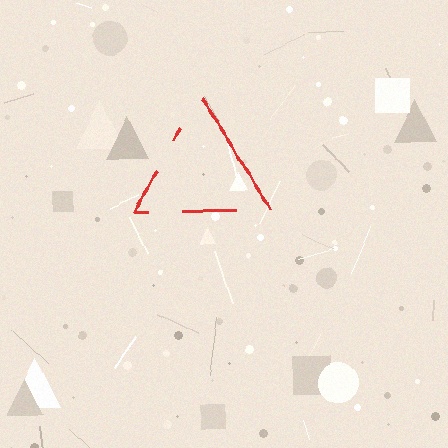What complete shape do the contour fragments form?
The contour fragments form a triangle.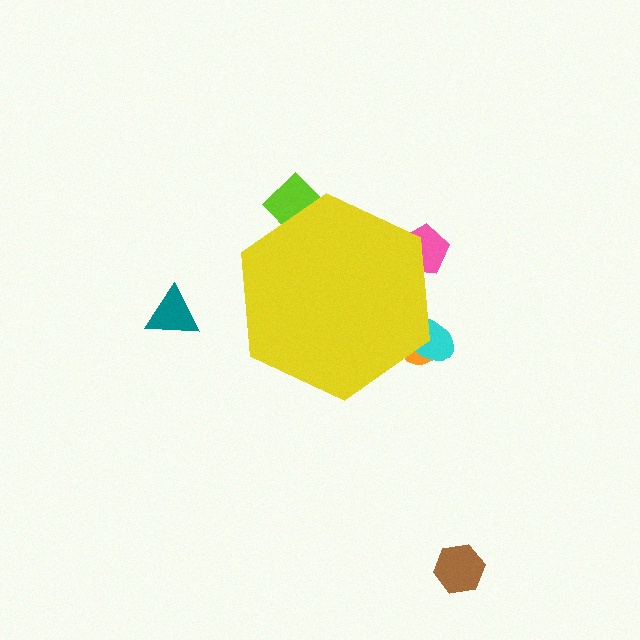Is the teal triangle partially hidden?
No, the teal triangle is fully visible.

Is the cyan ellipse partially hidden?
Yes, the cyan ellipse is partially hidden behind the yellow hexagon.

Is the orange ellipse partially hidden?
Yes, the orange ellipse is partially hidden behind the yellow hexagon.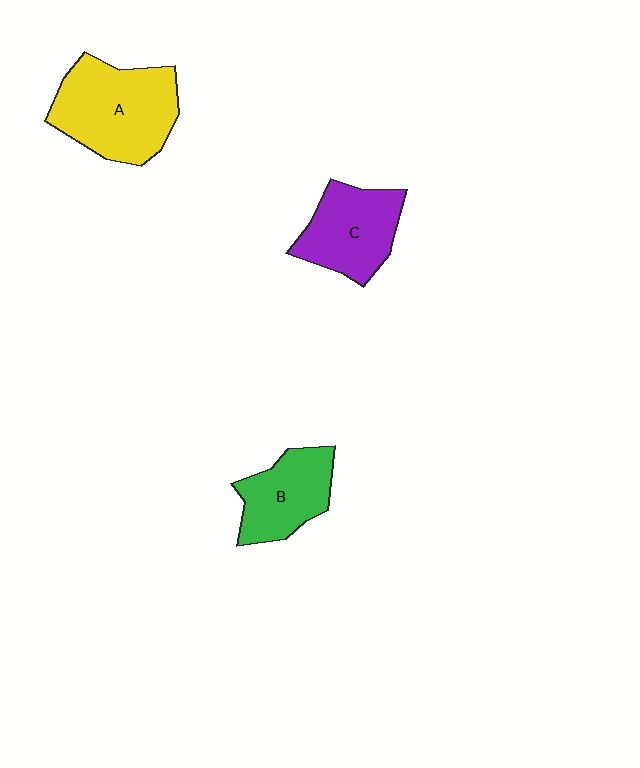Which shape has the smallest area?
Shape B (green).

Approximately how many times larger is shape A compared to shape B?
Approximately 1.5 times.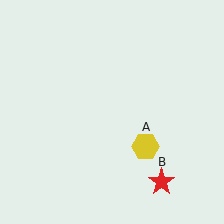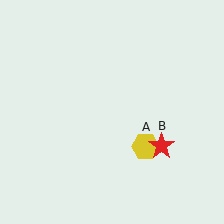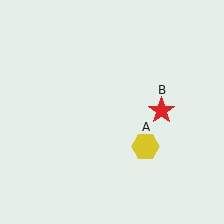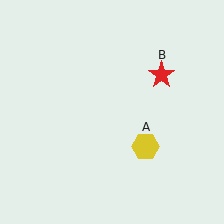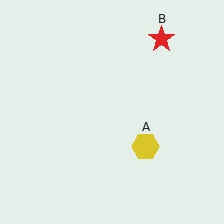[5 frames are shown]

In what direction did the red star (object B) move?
The red star (object B) moved up.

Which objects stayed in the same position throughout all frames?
Yellow hexagon (object A) remained stationary.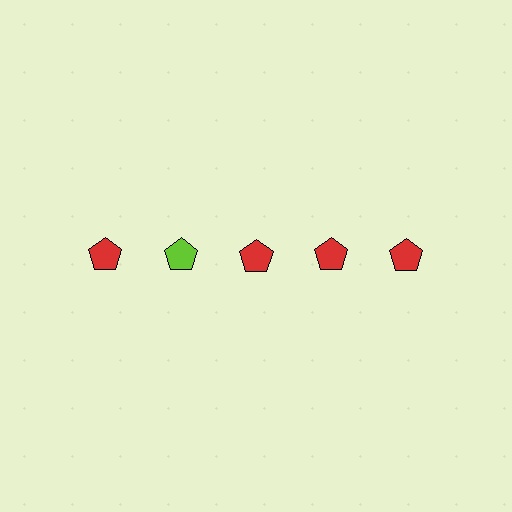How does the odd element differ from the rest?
It has a different color: lime instead of red.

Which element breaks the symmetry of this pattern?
The lime pentagon in the top row, second from left column breaks the symmetry. All other shapes are red pentagons.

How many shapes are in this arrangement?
There are 5 shapes arranged in a grid pattern.